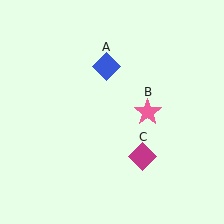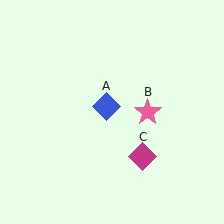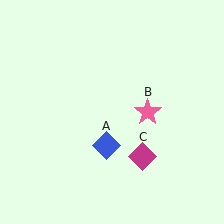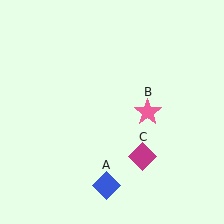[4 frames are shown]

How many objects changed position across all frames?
1 object changed position: blue diamond (object A).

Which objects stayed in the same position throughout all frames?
Pink star (object B) and magenta diamond (object C) remained stationary.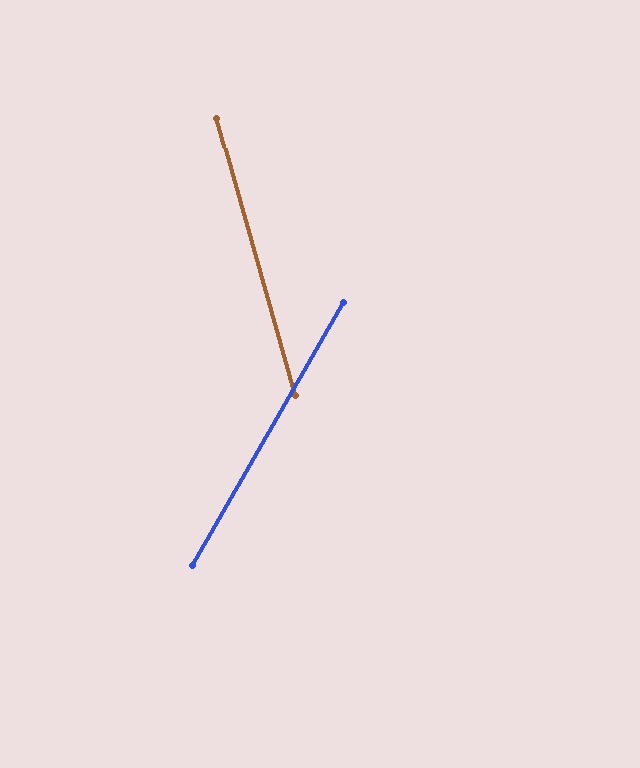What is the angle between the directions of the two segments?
Approximately 45 degrees.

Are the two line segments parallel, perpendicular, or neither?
Neither parallel nor perpendicular — they differ by about 45°.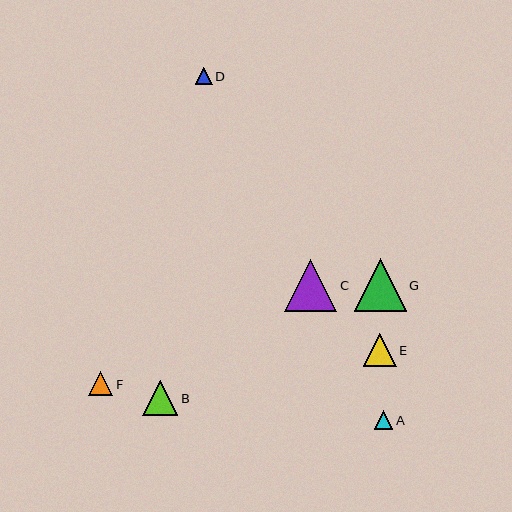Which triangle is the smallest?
Triangle D is the smallest with a size of approximately 16 pixels.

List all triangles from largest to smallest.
From largest to smallest: G, C, B, E, F, A, D.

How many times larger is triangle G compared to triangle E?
Triangle G is approximately 1.6 times the size of triangle E.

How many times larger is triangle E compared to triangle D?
Triangle E is approximately 2.0 times the size of triangle D.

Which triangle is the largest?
Triangle G is the largest with a size of approximately 52 pixels.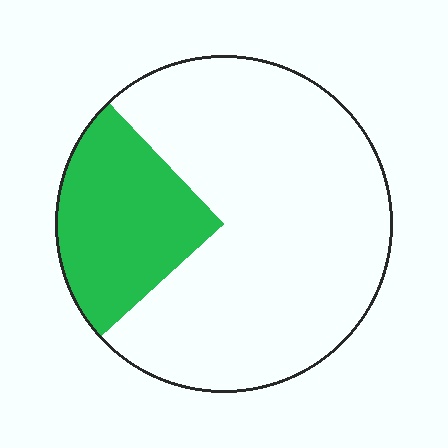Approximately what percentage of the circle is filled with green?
Approximately 25%.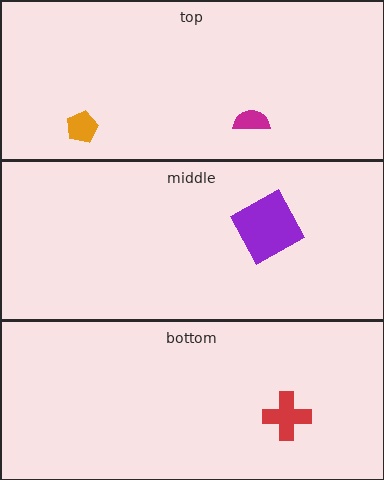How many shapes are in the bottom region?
1.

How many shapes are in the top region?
2.